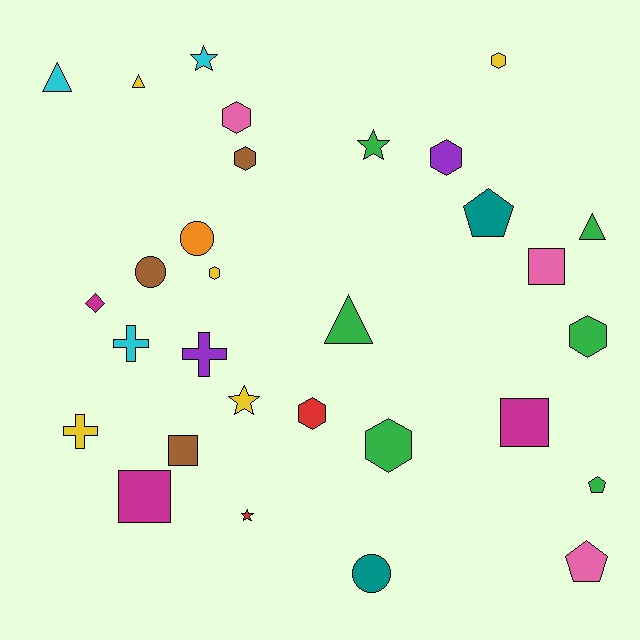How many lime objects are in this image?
There are no lime objects.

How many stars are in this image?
There are 4 stars.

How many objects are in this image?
There are 30 objects.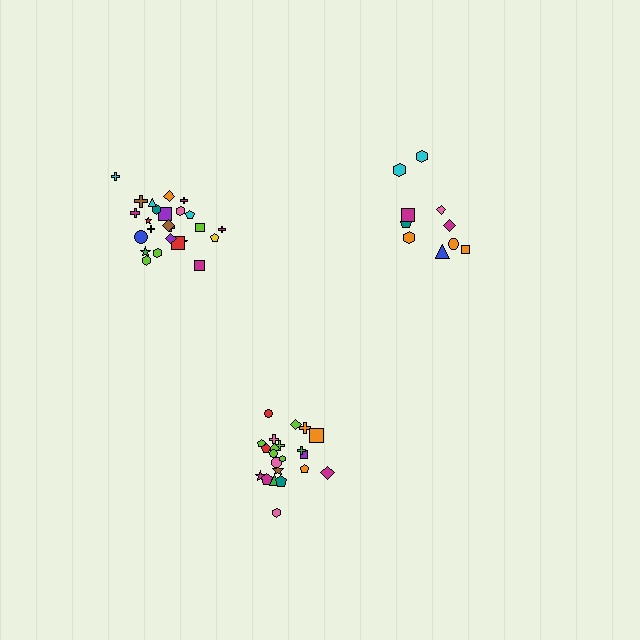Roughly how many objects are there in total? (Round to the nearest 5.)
Roughly 55 objects in total.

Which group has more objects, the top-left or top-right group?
The top-left group.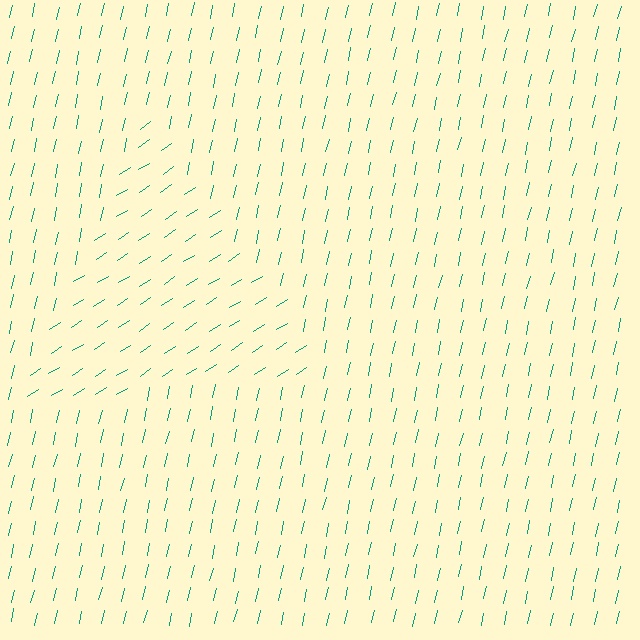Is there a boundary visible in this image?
Yes, there is a texture boundary formed by a change in line orientation.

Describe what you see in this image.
The image is filled with small teal line segments. A triangle region in the image has lines oriented differently from the surrounding lines, creating a visible texture boundary.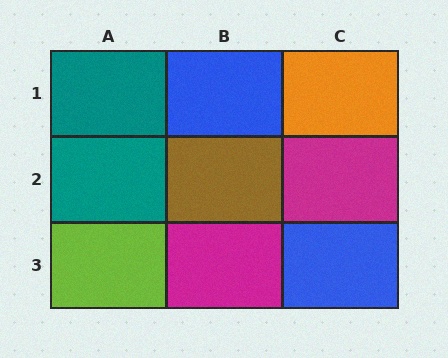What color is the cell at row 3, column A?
Lime.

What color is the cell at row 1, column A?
Teal.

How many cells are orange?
1 cell is orange.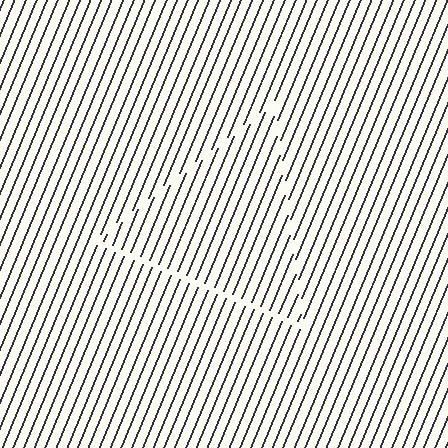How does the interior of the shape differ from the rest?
The interior of the shape contains the same grating, shifted by half a period — the contour is defined by the phase discontinuity where line-ends from the inner and outer gratings abut.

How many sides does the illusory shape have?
3 sides — the line-ends trace a triangle.